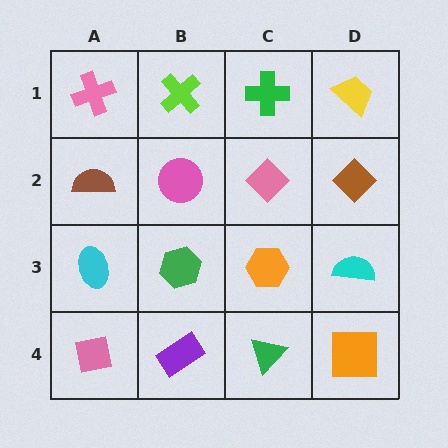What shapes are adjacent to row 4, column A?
A cyan ellipse (row 3, column A), a purple rectangle (row 4, column B).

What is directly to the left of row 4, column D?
A green triangle.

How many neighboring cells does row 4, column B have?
3.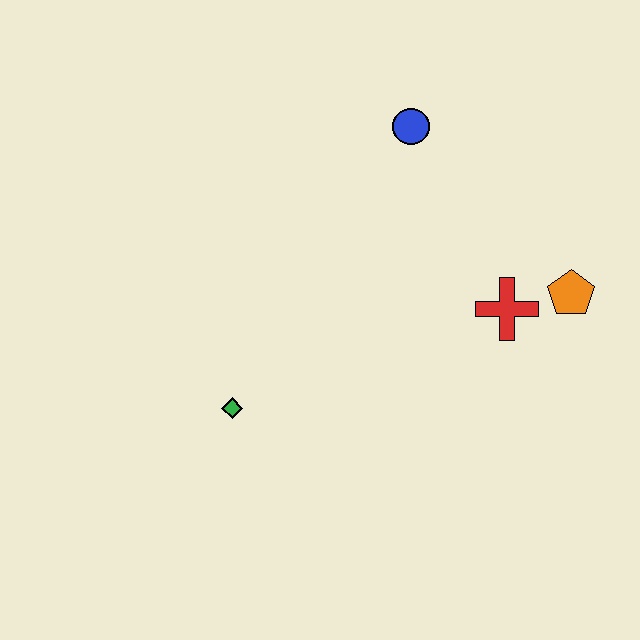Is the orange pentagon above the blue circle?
No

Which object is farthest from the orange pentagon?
The green diamond is farthest from the orange pentagon.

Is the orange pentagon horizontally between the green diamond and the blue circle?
No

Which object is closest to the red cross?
The orange pentagon is closest to the red cross.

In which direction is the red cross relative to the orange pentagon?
The red cross is to the left of the orange pentagon.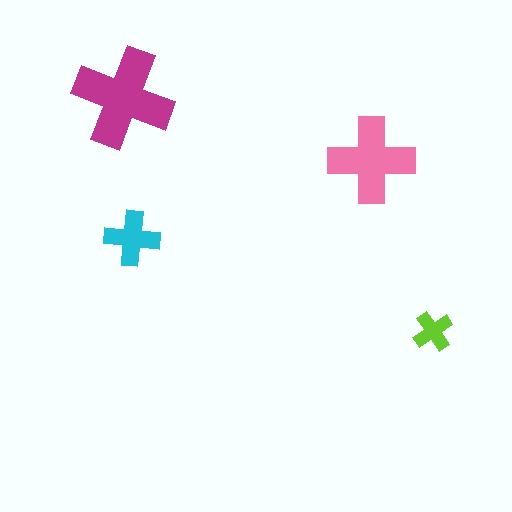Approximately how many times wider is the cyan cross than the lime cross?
About 1.5 times wider.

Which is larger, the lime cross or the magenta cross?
The magenta one.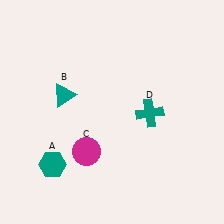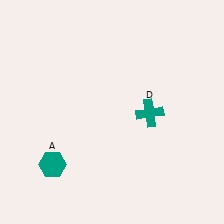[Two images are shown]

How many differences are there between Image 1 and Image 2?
There are 2 differences between the two images.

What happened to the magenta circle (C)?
The magenta circle (C) was removed in Image 2. It was in the bottom-left area of Image 1.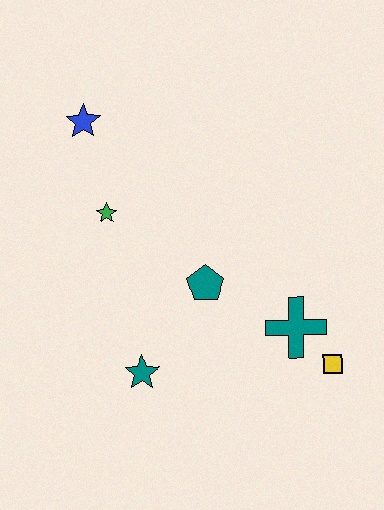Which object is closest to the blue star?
The green star is closest to the blue star.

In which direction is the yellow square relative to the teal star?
The yellow square is to the right of the teal star.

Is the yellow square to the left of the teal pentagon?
No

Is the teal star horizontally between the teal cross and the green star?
Yes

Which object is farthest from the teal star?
The blue star is farthest from the teal star.